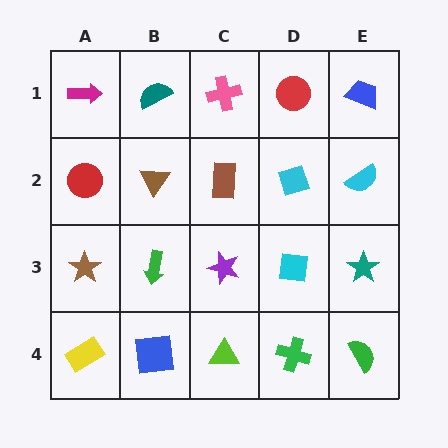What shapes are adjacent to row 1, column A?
A red circle (row 2, column A), a teal semicircle (row 1, column B).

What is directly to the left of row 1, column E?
A red circle.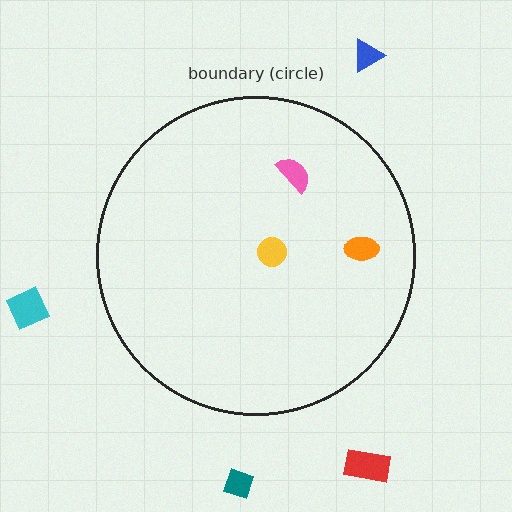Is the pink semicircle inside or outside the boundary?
Inside.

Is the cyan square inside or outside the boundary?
Outside.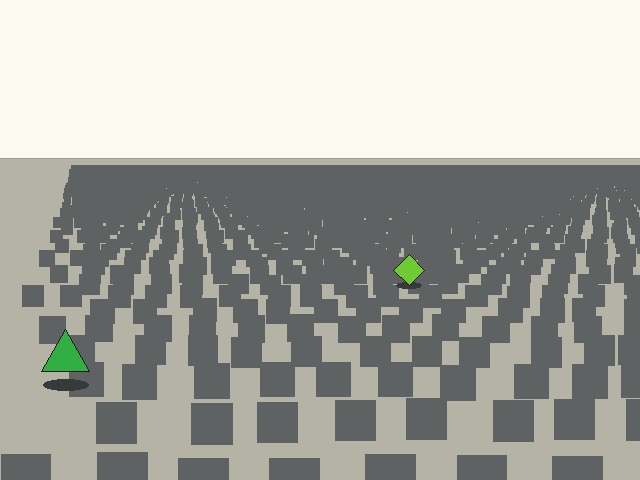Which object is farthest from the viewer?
The lime diamond is farthest from the viewer. It appears smaller and the ground texture around it is denser.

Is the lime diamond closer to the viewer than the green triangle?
No. The green triangle is closer — you can tell from the texture gradient: the ground texture is coarser near it.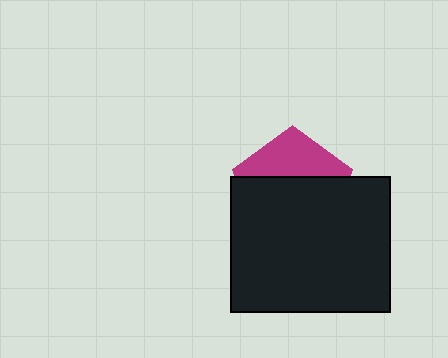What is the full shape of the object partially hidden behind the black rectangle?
The partially hidden object is a magenta pentagon.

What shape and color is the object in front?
The object in front is a black rectangle.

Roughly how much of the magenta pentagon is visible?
A small part of it is visible (roughly 35%).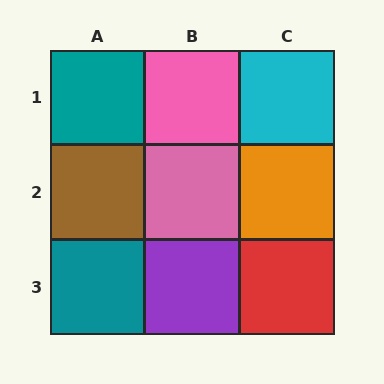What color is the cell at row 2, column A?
Brown.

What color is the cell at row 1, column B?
Pink.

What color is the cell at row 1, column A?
Teal.